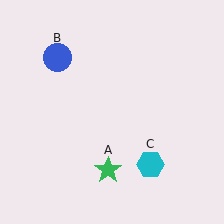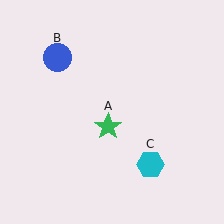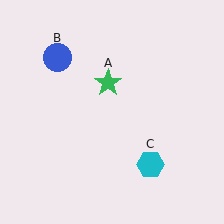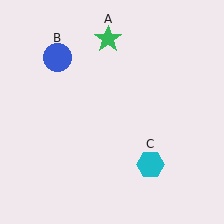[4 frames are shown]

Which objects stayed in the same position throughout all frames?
Blue circle (object B) and cyan hexagon (object C) remained stationary.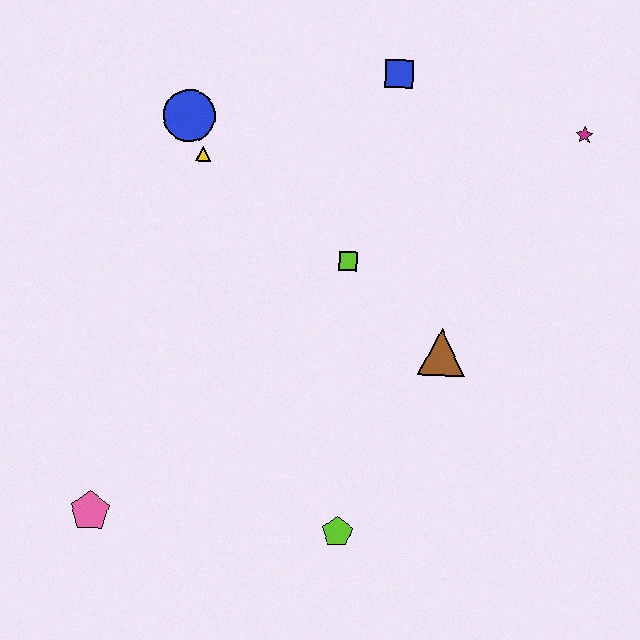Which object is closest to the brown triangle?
The lime square is closest to the brown triangle.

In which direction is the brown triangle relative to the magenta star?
The brown triangle is below the magenta star.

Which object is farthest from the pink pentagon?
The magenta star is farthest from the pink pentagon.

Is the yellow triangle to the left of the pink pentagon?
No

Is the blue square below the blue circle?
No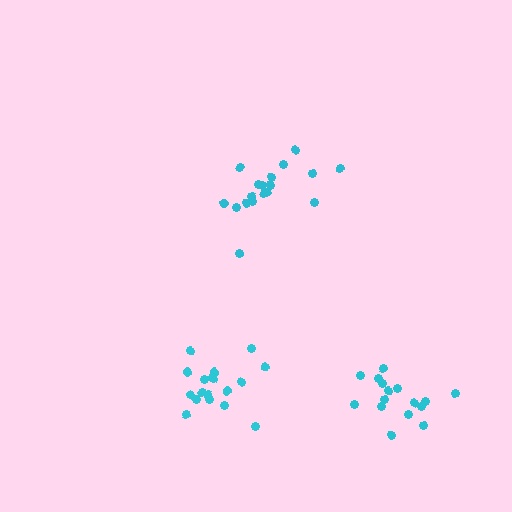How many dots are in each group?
Group 1: 16 dots, Group 2: 18 dots, Group 3: 18 dots (52 total).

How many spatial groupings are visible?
There are 3 spatial groupings.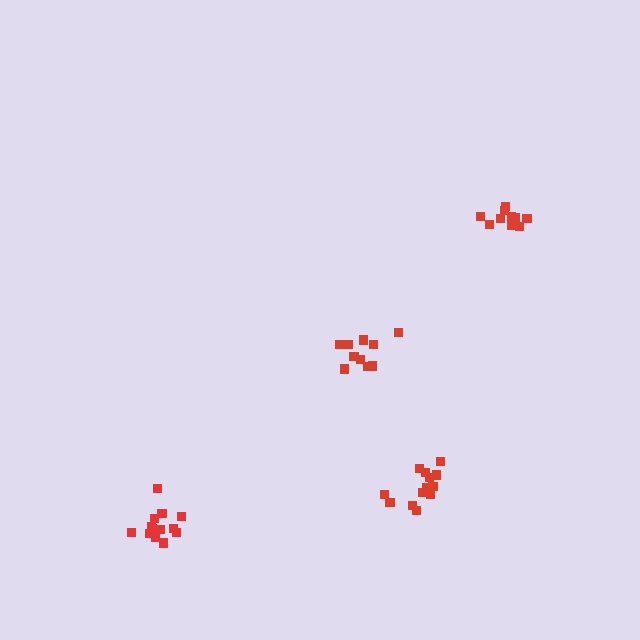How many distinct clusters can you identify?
There are 4 distinct clusters.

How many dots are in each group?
Group 1: 11 dots, Group 2: 11 dots, Group 3: 15 dots, Group 4: 13 dots (50 total).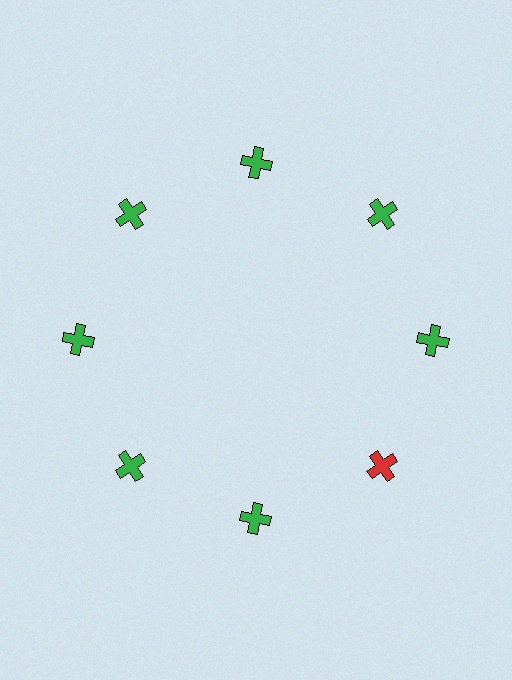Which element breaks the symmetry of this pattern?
The red cross at roughly the 4 o'clock position breaks the symmetry. All other shapes are green crosses.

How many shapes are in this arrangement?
There are 8 shapes arranged in a ring pattern.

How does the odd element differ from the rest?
It has a different color: red instead of green.